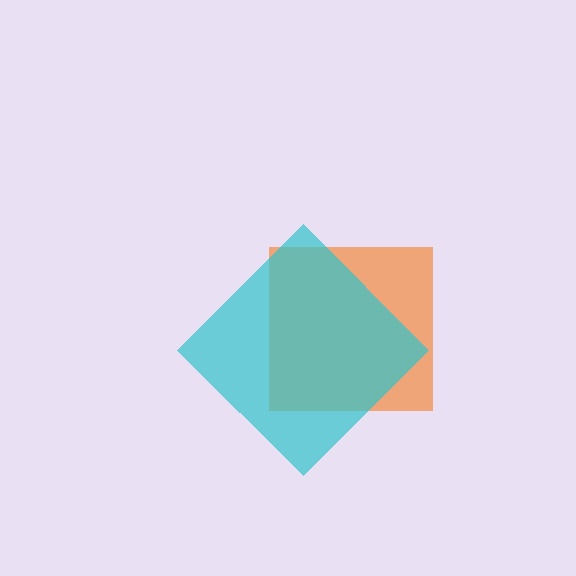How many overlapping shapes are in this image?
There are 2 overlapping shapes in the image.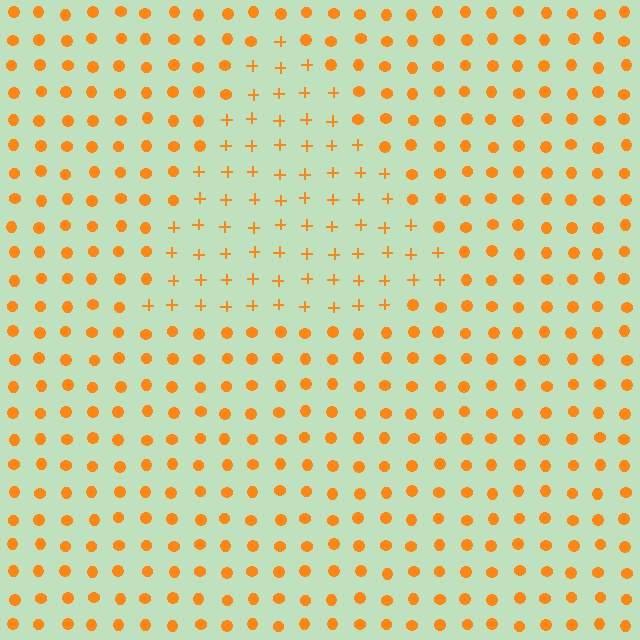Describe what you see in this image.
The image is filled with small orange elements arranged in a uniform grid. A triangle-shaped region contains plus signs, while the surrounding area contains circles. The boundary is defined purely by the change in element shape.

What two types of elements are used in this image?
The image uses plus signs inside the triangle region and circles outside it.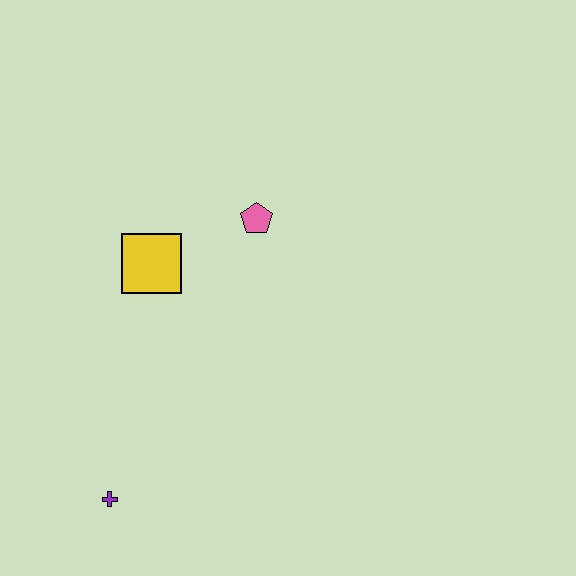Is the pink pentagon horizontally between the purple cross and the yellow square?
No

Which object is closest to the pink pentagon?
The yellow square is closest to the pink pentagon.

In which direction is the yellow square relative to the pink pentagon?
The yellow square is to the left of the pink pentagon.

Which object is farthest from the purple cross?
The pink pentagon is farthest from the purple cross.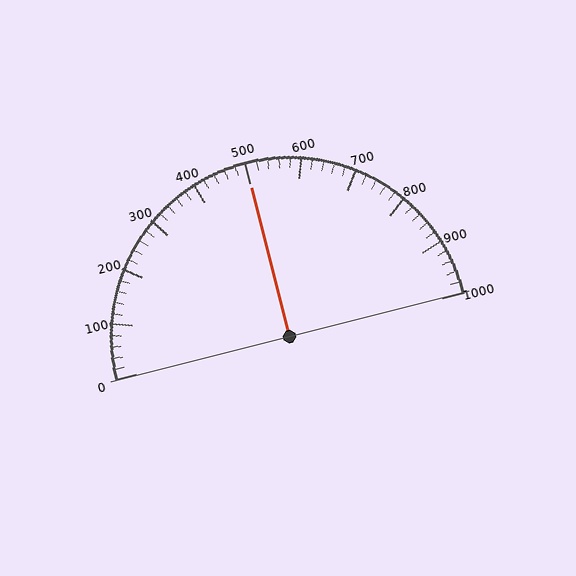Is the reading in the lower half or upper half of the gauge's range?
The reading is in the upper half of the range (0 to 1000).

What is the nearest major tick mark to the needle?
The nearest major tick mark is 500.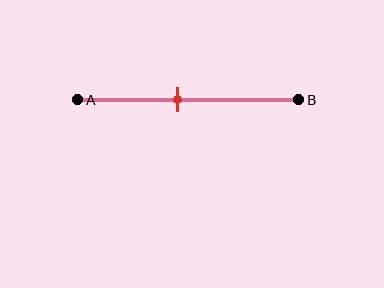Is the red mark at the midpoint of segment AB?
No, the mark is at about 45% from A, not at the 50% midpoint.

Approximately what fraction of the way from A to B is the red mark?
The red mark is approximately 45% of the way from A to B.